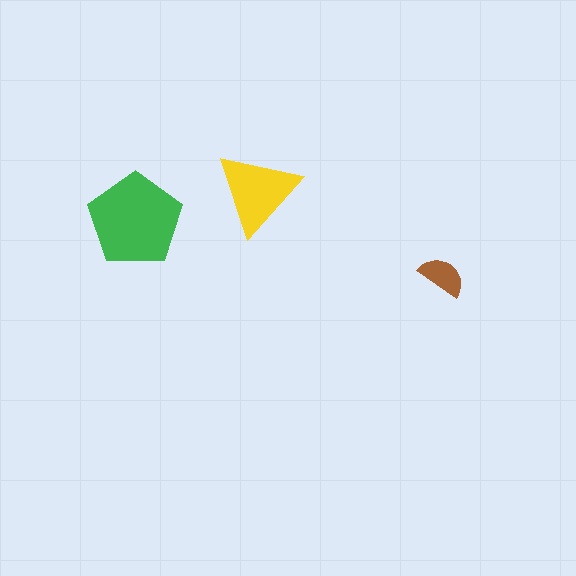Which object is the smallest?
The brown semicircle.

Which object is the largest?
The green pentagon.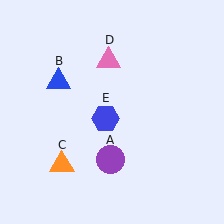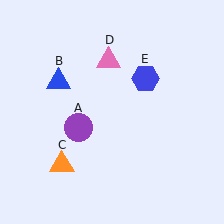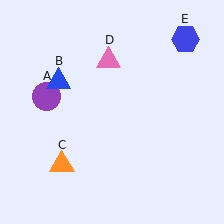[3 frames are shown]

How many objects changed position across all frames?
2 objects changed position: purple circle (object A), blue hexagon (object E).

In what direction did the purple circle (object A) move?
The purple circle (object A) moved up and to the left.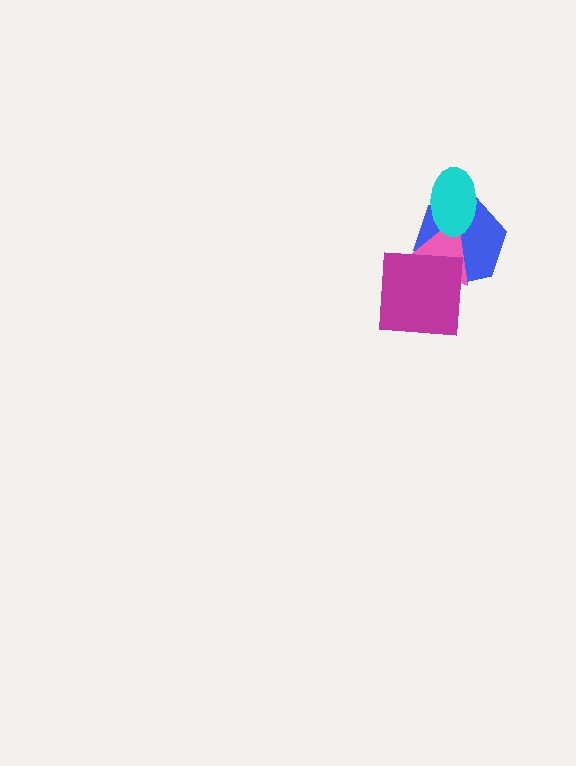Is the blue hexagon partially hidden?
Yes, it is partially covered by another shape.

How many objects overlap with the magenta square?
2 objects overlap with the magenta square.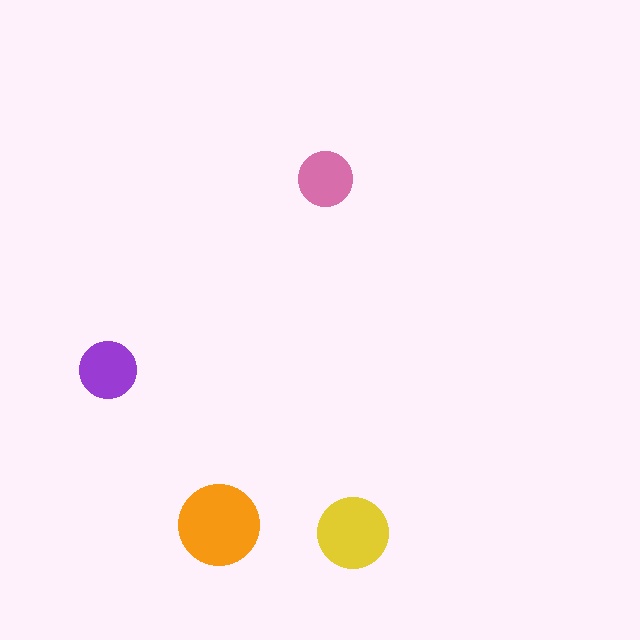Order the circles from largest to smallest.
the orange one, the yellow one, the purple one, the pink one.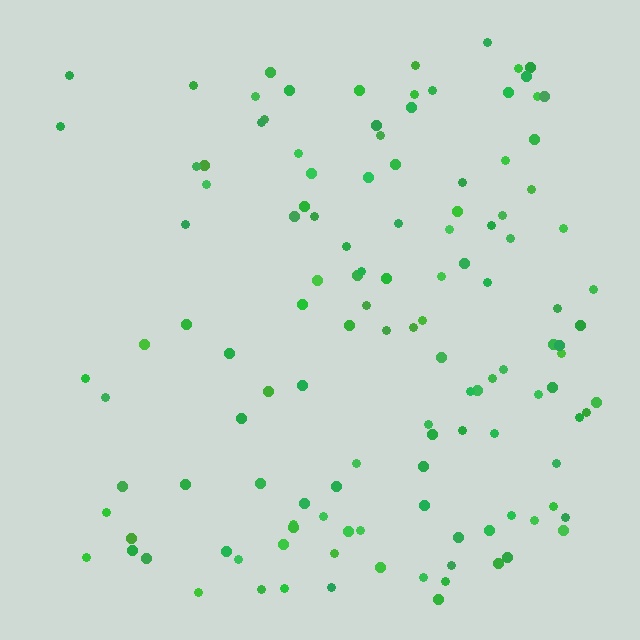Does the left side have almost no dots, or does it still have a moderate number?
Still a moderate number, just noticeably fewer than the right.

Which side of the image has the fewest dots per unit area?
The left.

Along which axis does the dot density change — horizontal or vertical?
Horizontal.